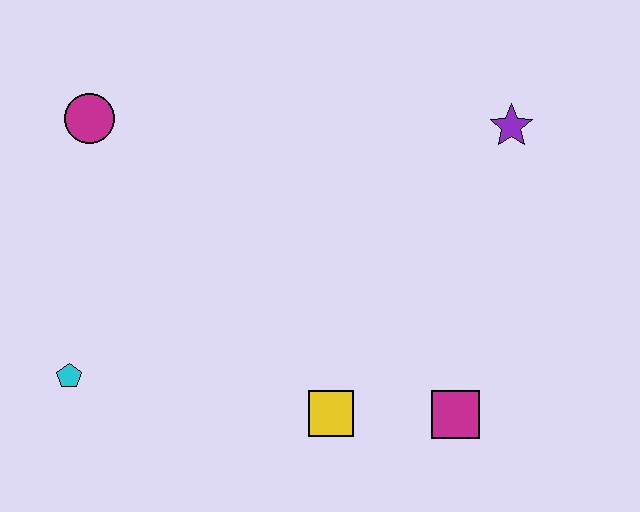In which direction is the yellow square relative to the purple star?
The yellow square is below the purple star.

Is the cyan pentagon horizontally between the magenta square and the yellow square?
No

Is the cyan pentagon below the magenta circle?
Yes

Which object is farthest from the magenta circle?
The magenta square is farthest from the magenta circle.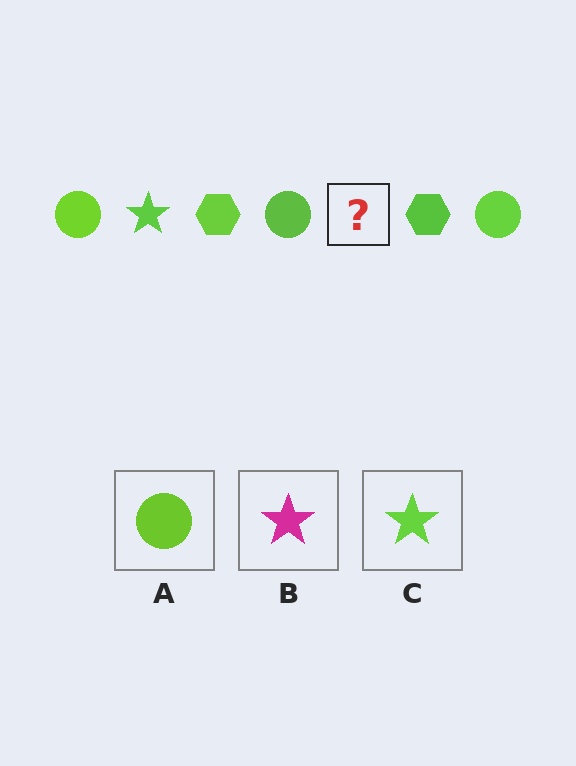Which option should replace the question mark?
Option C.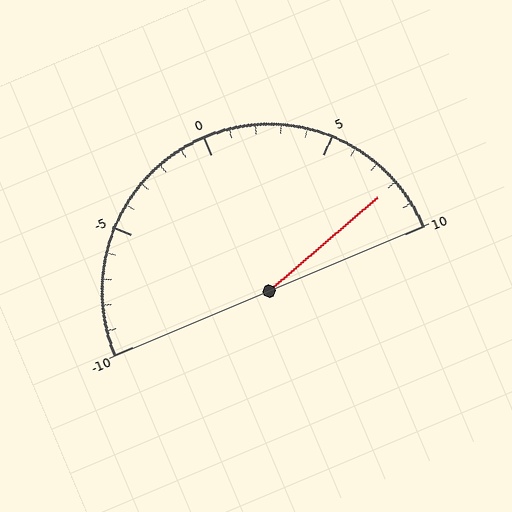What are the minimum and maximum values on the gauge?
The gauge ranges from -10 to 10.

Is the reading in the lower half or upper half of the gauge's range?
The reading is in the upper half of the range (-10 to 10).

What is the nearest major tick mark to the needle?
The nearest major tick mark is 10.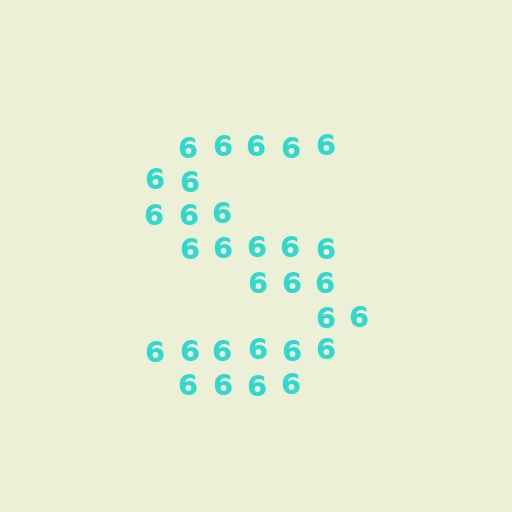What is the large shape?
The large shape is the letter S.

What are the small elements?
The small elements are digit 6's.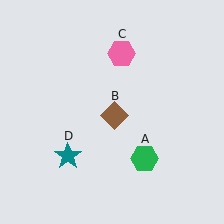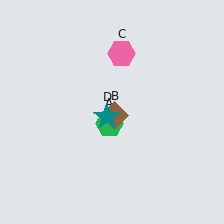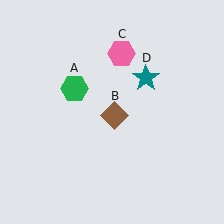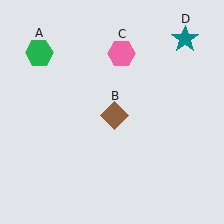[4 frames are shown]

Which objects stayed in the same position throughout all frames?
Brown diamond (object B) and pink hexagon (object C) remained stationary.